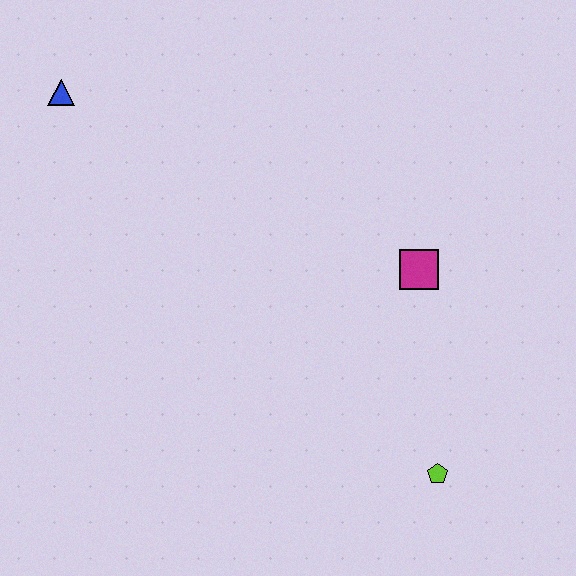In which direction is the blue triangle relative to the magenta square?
The blue triangle is to the left of the magenta square.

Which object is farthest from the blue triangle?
The lime pentagon is farthest from the blue triangle.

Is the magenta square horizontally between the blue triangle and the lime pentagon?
Yes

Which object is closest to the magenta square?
The lime pentagon is closest to the magenta square.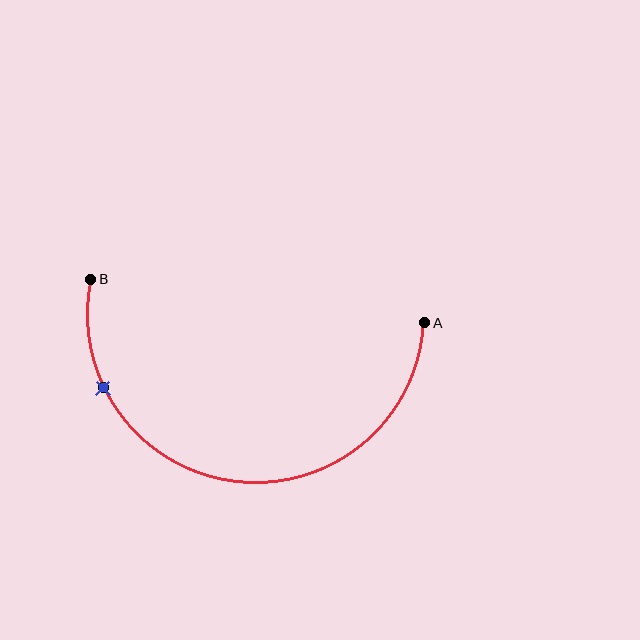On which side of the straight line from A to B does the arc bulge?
The arc bulges below the straight line connecting A and B.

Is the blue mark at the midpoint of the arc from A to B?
No. The blue mark lies on the arc but is closer to endpoint B. The arc midpoint would be at the point on the curve equidistant along the arc from both A and B.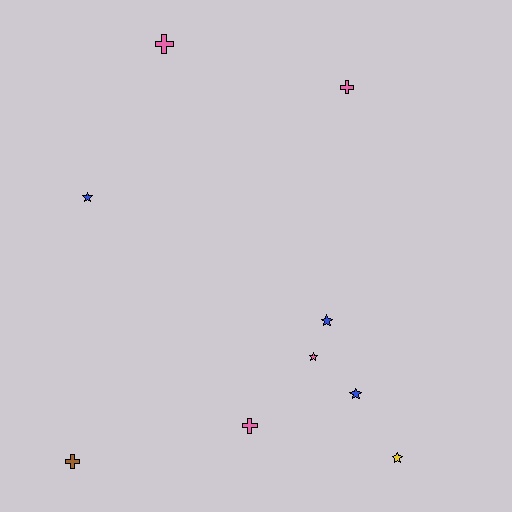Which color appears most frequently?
Pink, with 4 objects.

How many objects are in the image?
There are 9 objects.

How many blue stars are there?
There are 3 blue stars.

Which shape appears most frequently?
Star, with 5 objects.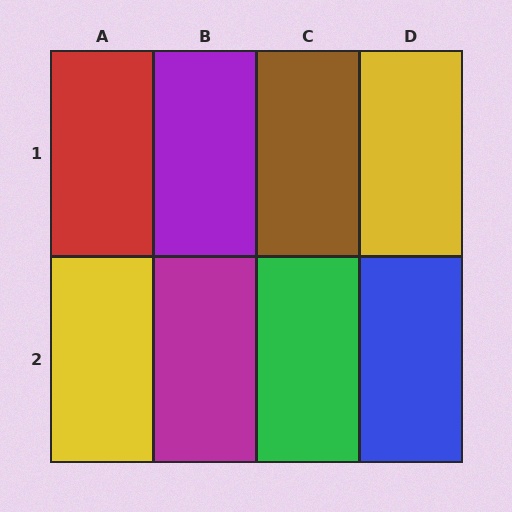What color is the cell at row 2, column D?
Blue.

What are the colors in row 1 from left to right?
Red, purple, brown, yellow.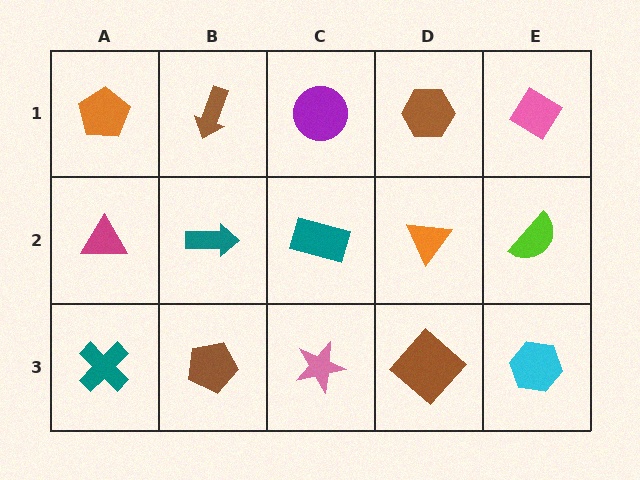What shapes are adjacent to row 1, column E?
A lime semicircle (row 2, column E), a brown hexagon (row 1, column D).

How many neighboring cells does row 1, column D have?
3.